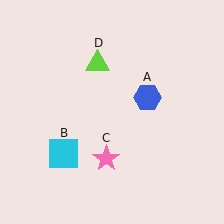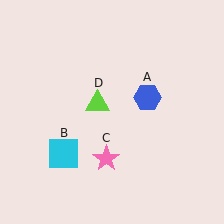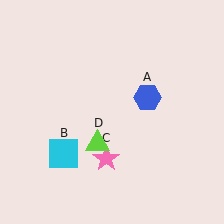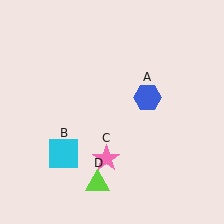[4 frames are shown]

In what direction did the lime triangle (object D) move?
The lime triangle (object D) moved down.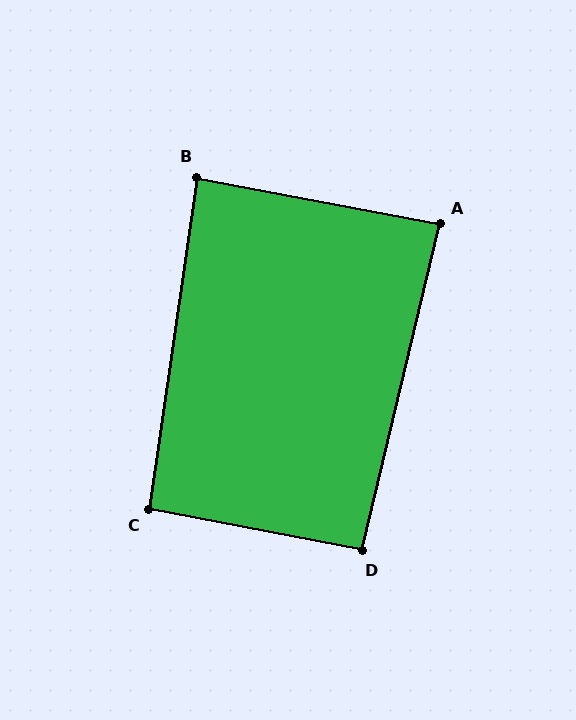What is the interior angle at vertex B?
Approximately 87 degrees (approximately right).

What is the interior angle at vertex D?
Approximately 93 degrees (approximately right).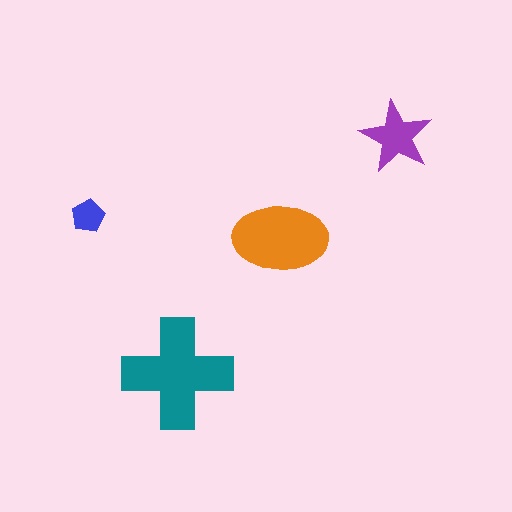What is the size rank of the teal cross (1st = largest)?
1st.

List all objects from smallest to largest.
The blue pentagon, the purple star, the orange ellipse, the teal cross.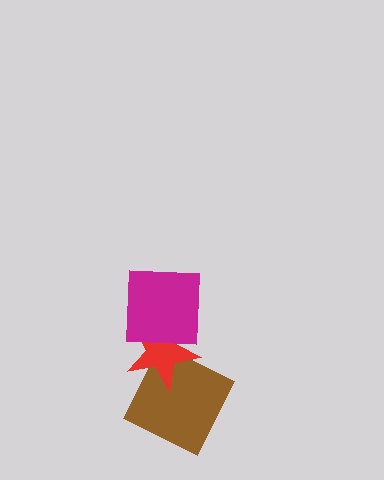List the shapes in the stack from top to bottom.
From top to bottom: the magenta square, the red star, the brown square.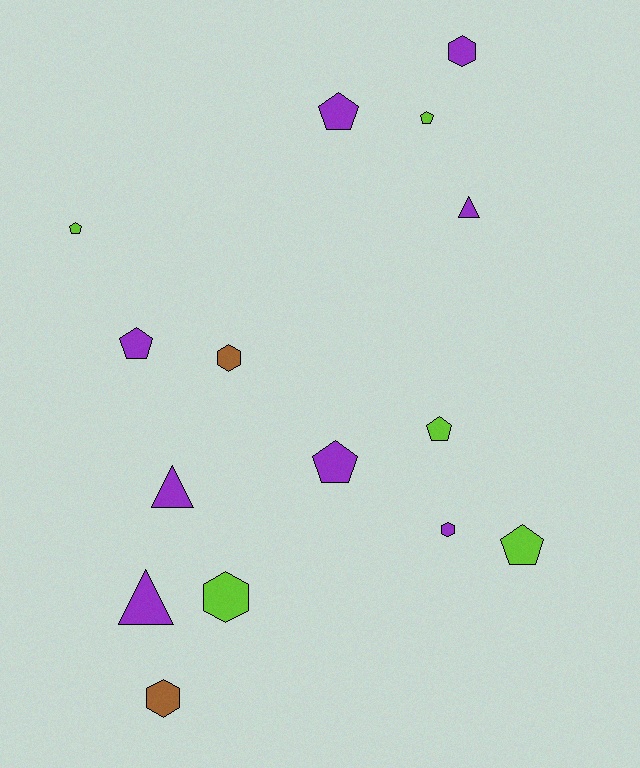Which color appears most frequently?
Purple, with 8 objects.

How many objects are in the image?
There are 15 objects.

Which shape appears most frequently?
Pentagon, with 7 objects.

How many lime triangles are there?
There are no lime triangles.